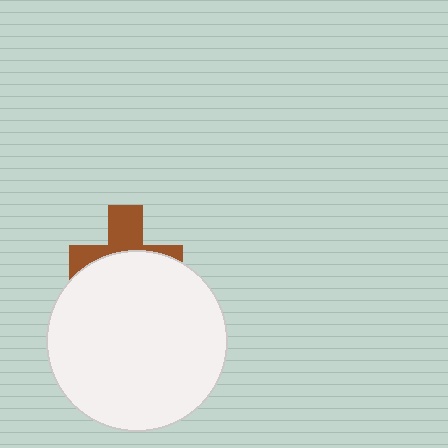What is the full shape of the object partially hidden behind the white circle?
The partially hidden object is a brown cross.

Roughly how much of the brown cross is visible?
A small part of it is visible (roughly 41%).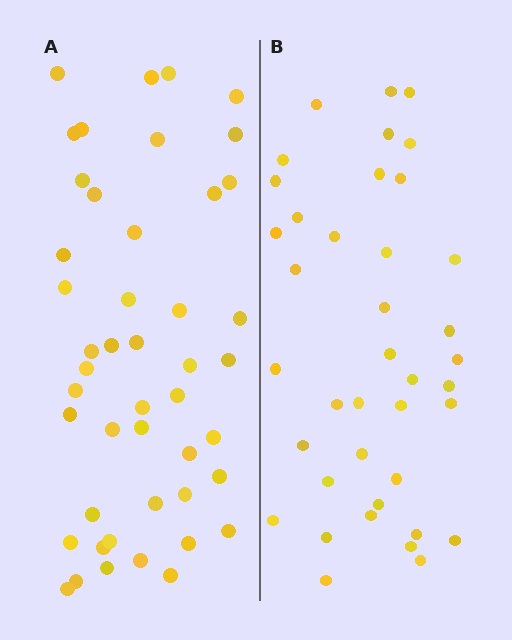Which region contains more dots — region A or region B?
Region A (the left region) has more dots.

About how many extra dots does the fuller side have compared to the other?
Region A has roughly 8 or so more dots than region B.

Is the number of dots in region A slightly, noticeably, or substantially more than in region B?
Region A has only slightly more — the two regions are fairly close. The ratio is roughly 1.2 to 1.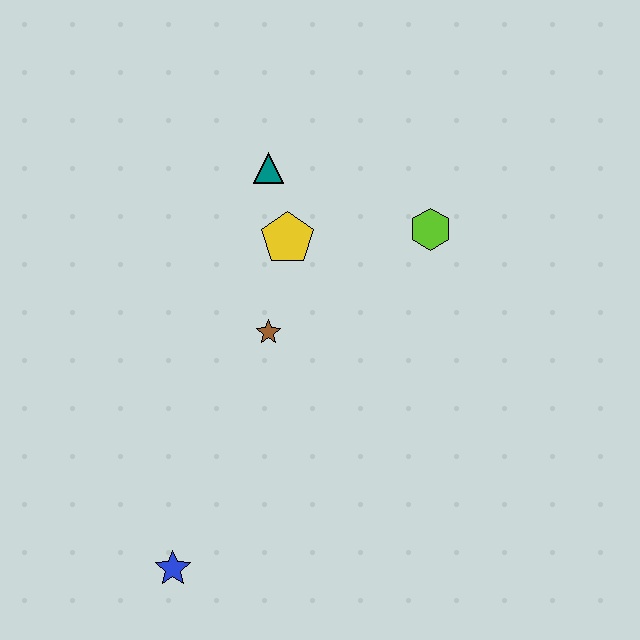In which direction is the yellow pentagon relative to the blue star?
The yellow pentagon is above the blue star.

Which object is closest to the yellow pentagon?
The teal triangle is closest to the yellow pentagon.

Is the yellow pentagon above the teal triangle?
No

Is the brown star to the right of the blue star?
Yes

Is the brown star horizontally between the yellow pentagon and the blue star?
Yes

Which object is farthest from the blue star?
The lime hexagon is farthest from the blue star.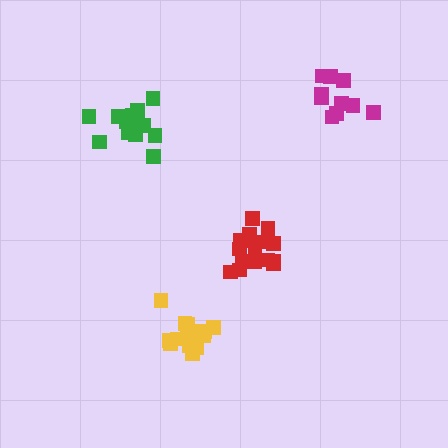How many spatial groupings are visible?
There are 4 spatial groupings.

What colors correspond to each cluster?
The clusters are colored: red, magenta, green, yellow.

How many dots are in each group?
Group 1: 15 dots, Group 2: 10 dots, Group 3: 16 dots, Group 4: 15 dots (56 total).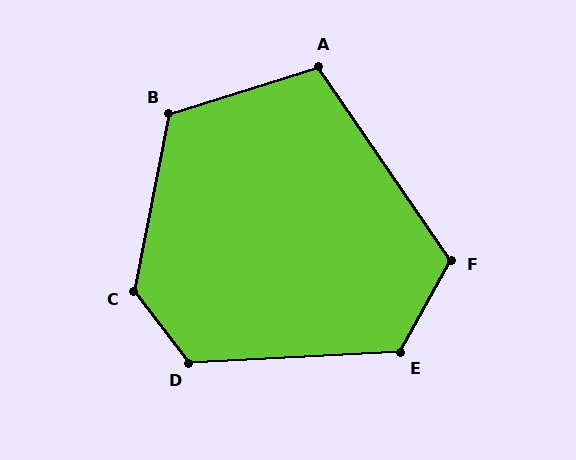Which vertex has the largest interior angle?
C, at approximately 131 degrees.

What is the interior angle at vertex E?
Approximately 122 degrees (obtuse).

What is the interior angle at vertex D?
Approximately 125 degrees (obtuse).